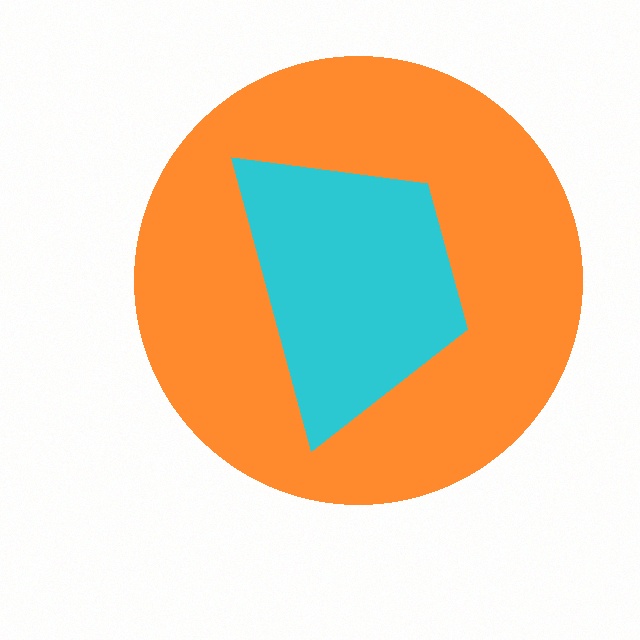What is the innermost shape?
The cyan trapezoid.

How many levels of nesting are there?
2.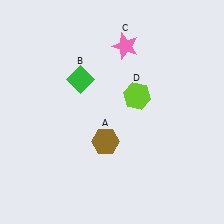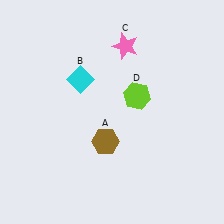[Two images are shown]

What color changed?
The diamond (B) changed from green in Image 1 to cyan in Image 2.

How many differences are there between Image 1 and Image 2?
There is 1 difference between the two images.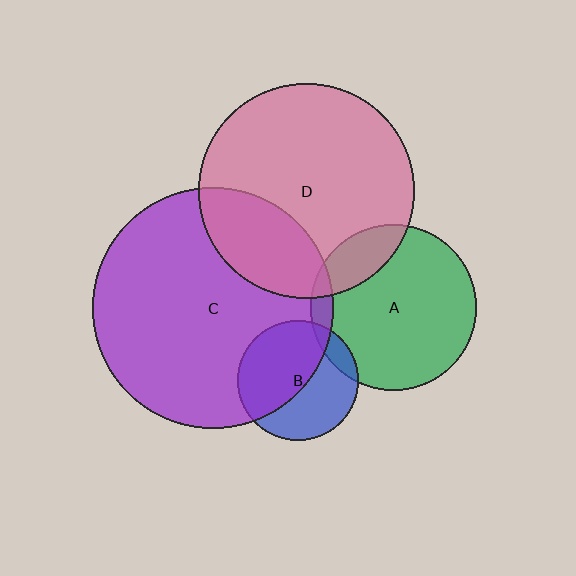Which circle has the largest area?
Circle C (purple).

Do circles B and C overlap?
Yes.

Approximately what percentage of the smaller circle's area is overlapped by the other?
Approximately 55%.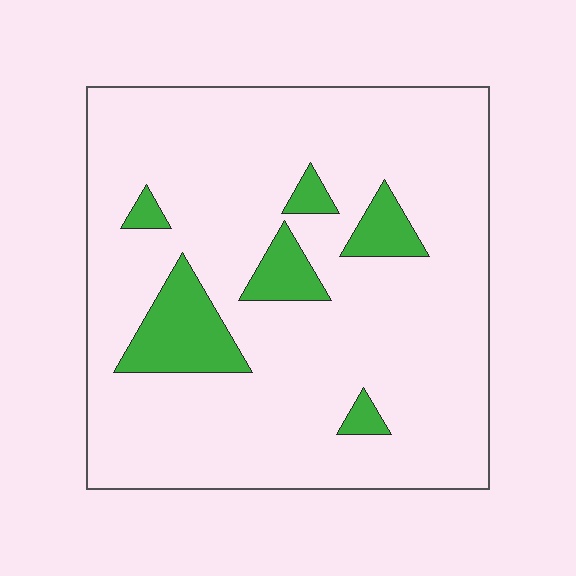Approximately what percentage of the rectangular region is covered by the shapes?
Approximately 10%.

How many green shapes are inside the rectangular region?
6.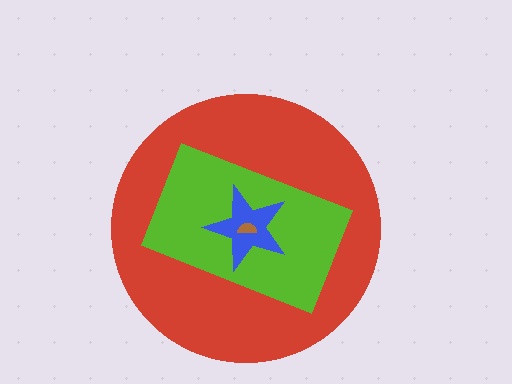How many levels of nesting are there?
4.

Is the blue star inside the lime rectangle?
Yes.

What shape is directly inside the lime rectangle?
The blue star.